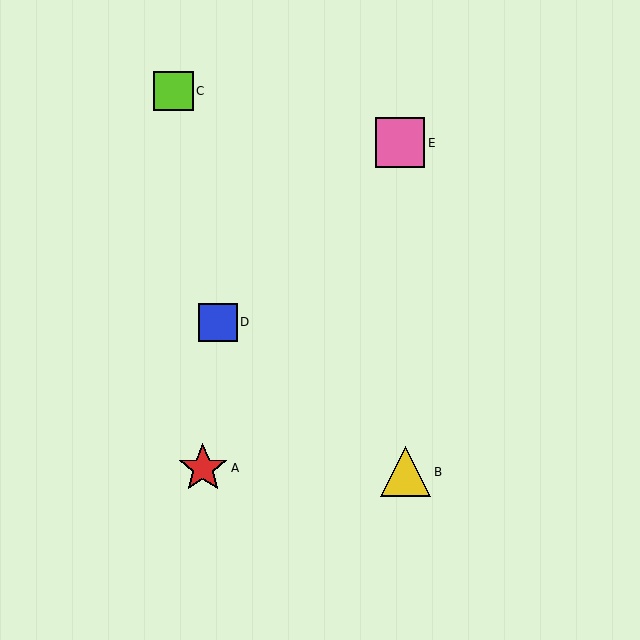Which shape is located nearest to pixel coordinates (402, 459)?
The yellow triangle (labeled B) at (405, 472) is nearest to that location.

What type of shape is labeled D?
Shape D is a blue square.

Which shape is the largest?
The yellow triangle (labeled B) is the largest.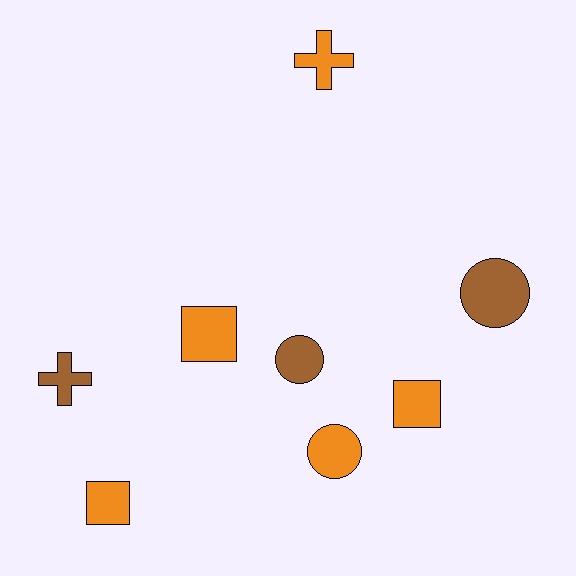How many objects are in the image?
There are 8 objects.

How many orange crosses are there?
There is 1 orange cross.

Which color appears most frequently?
Orange, with 5 objects.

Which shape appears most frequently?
Square, with 3 objects.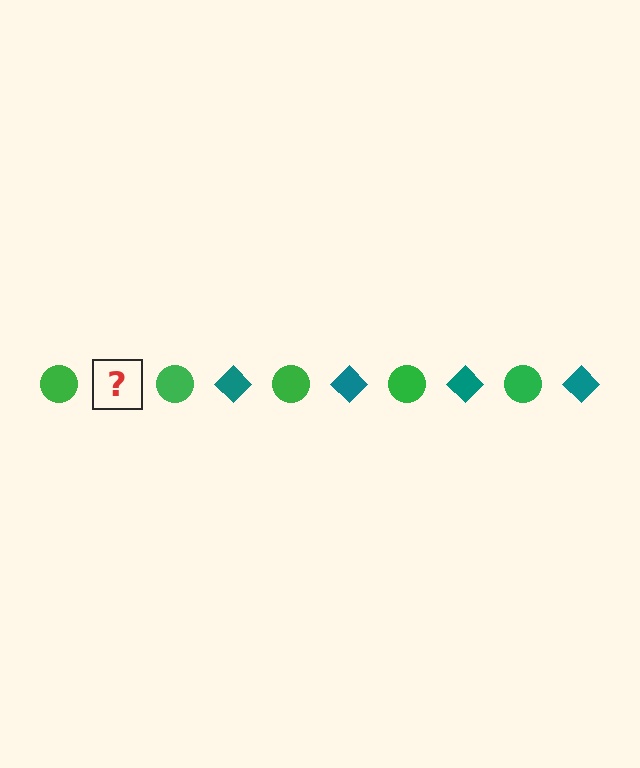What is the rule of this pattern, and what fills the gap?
The rule is that the pattern alternates between green circle and teal diamond. The gap should be filled with a teal diamond.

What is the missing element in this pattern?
The missing element is a teal diamond.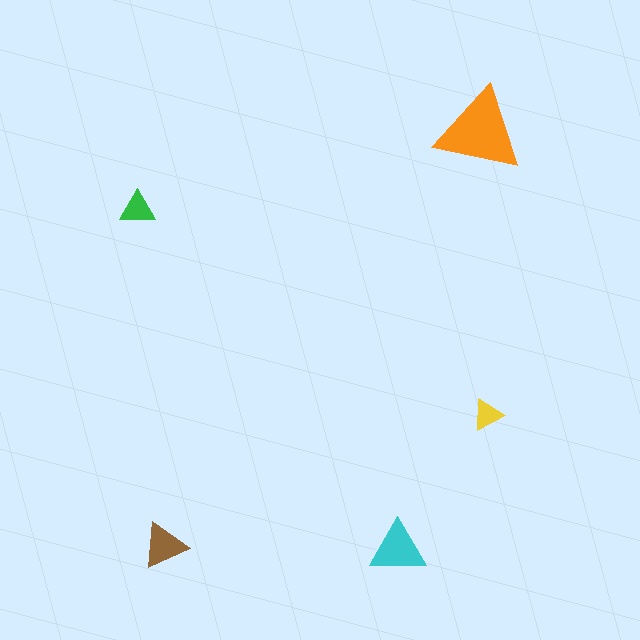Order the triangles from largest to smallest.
the orange one, the cyan one, the brown one, the green one, the yellow one.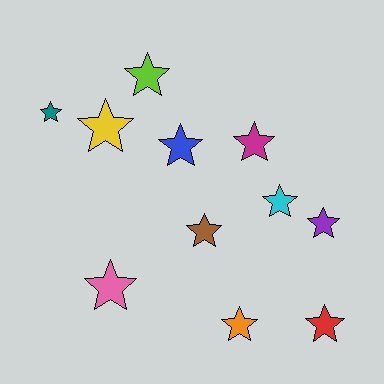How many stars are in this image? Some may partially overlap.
There are 11 stars.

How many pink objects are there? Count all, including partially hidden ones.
There is 1 pink object.